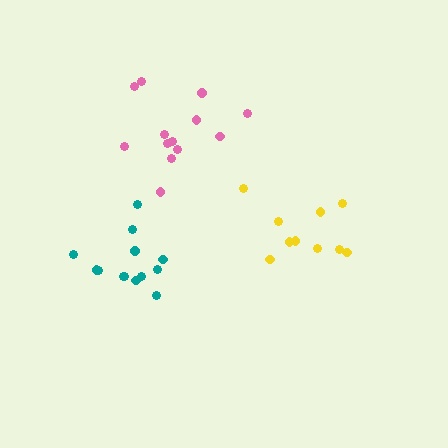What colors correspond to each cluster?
The clusters are colored: yellow, pink, teal.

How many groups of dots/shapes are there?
There are 3 groups.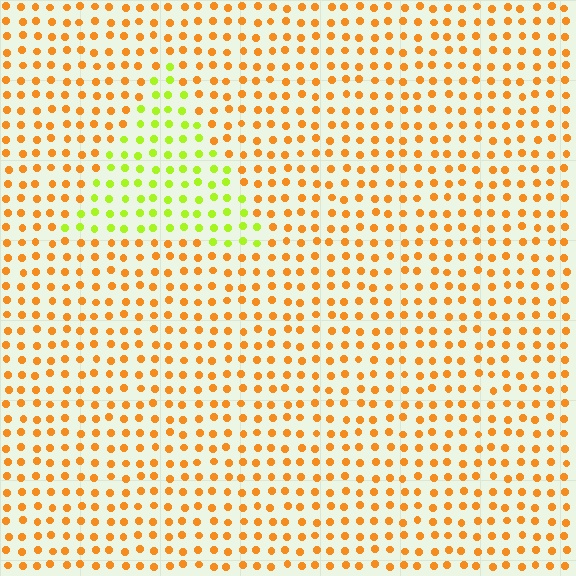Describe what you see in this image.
The image is filled with small orange elements in a uniform arrangement. A triangle-shaped region is visible where the elements are tinted to a slightly different hue, forming a subtle color boundary.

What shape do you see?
I see a triangle.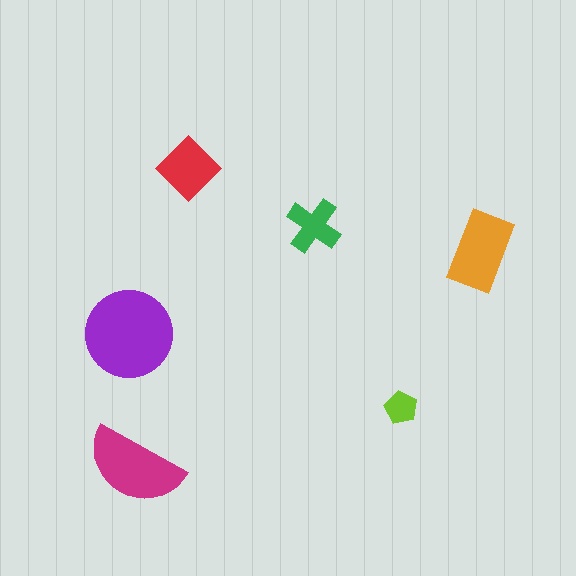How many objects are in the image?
There are 6 objects in the image.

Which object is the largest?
The purple circle.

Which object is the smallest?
The lime pentagon.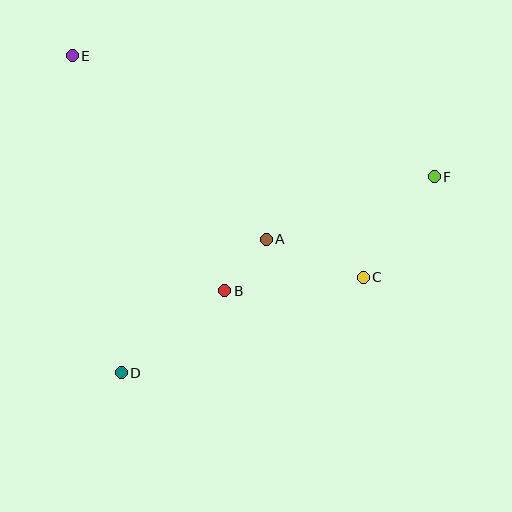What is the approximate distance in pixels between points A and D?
The distance between A and D is approximately 197 pixels.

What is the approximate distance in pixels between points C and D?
The distance between C and D is approximately 260 pixels.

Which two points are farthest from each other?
Points E and F are farthest from each other.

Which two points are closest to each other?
Points A and B are closest to each other.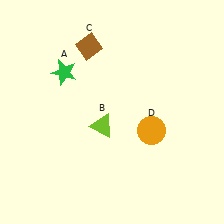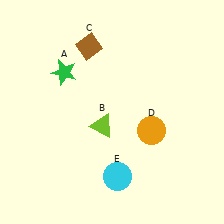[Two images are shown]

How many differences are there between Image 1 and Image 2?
There is 1 difference between the two images.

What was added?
A cyan circle (E) was added in Image 2.